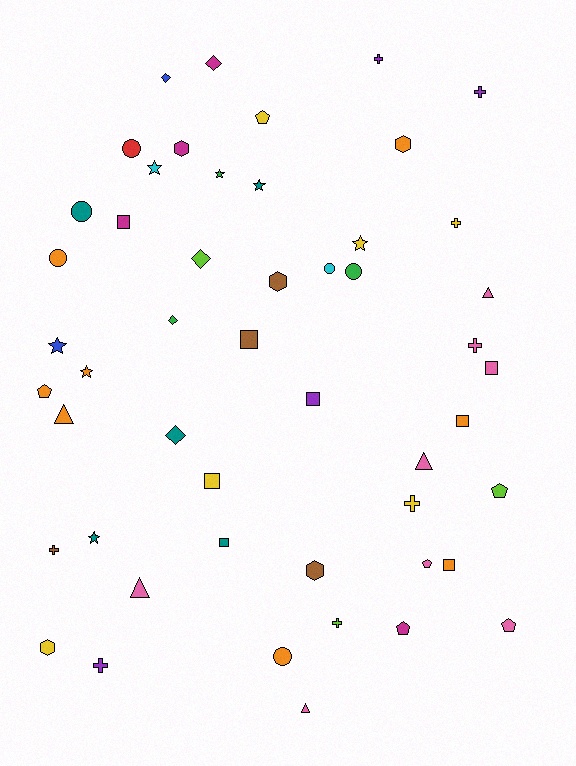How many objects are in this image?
There are 50 objects.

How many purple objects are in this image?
There are 4 purple objects.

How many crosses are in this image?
There are 8 crosses.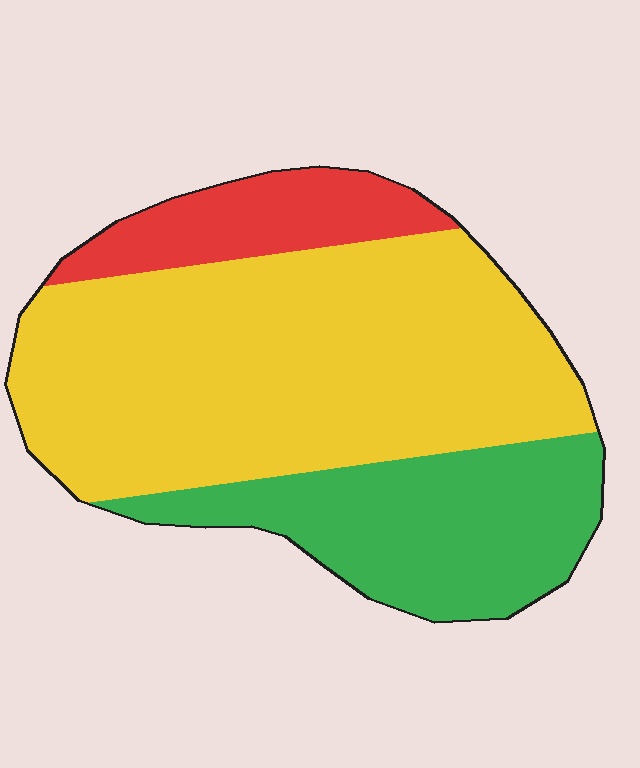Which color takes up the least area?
Red, at roughly 15%.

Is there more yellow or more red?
Yellow.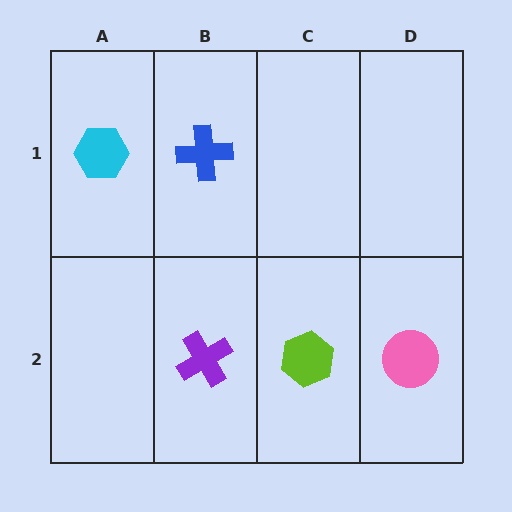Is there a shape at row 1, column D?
No, that cell is empty.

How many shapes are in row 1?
2 shapes.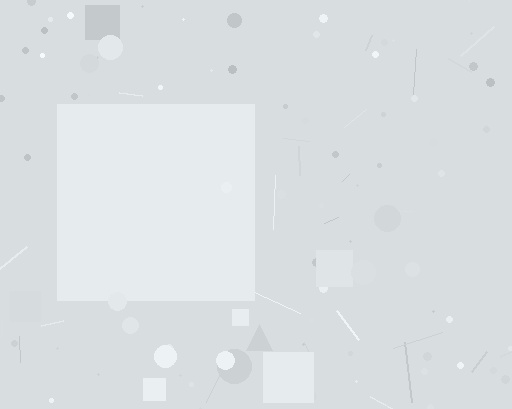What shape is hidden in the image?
A square is hidden in the image.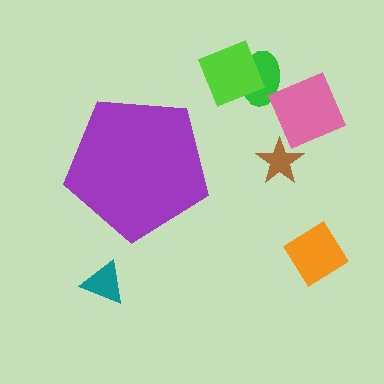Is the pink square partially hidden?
No, the pink square is fully visible.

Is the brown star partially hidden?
No, the brown star is fully visible.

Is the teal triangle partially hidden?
No, the teal triangle is fully visible.